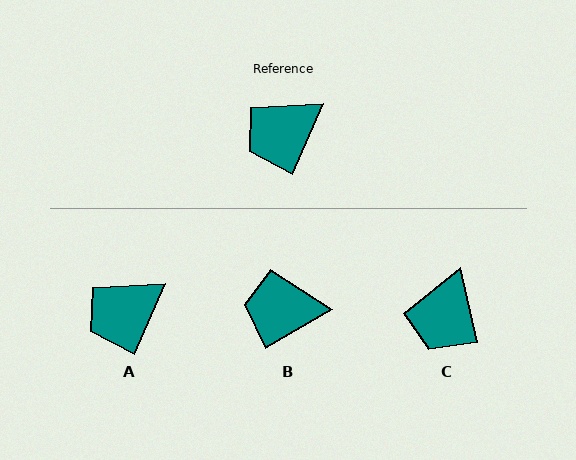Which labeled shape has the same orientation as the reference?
A.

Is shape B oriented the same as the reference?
No, it is off by about 36 degrees.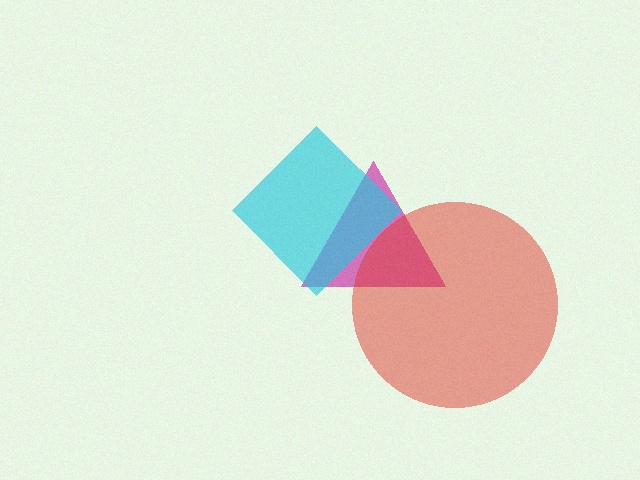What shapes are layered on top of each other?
The layered shapes are: a magenta triangle, a red circle, a cyan diamond.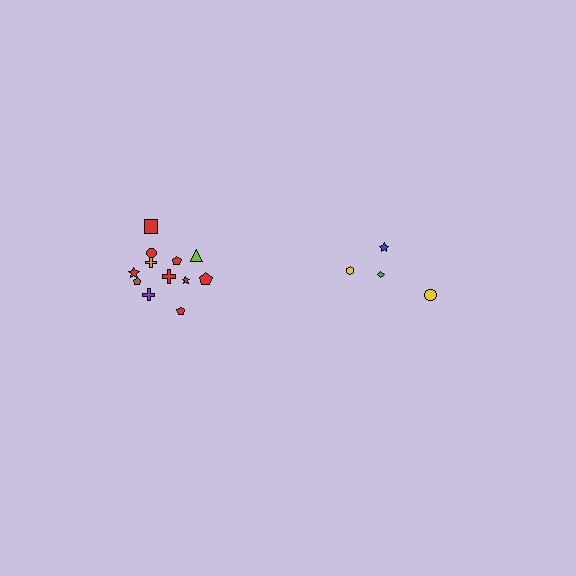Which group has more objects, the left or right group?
The left group.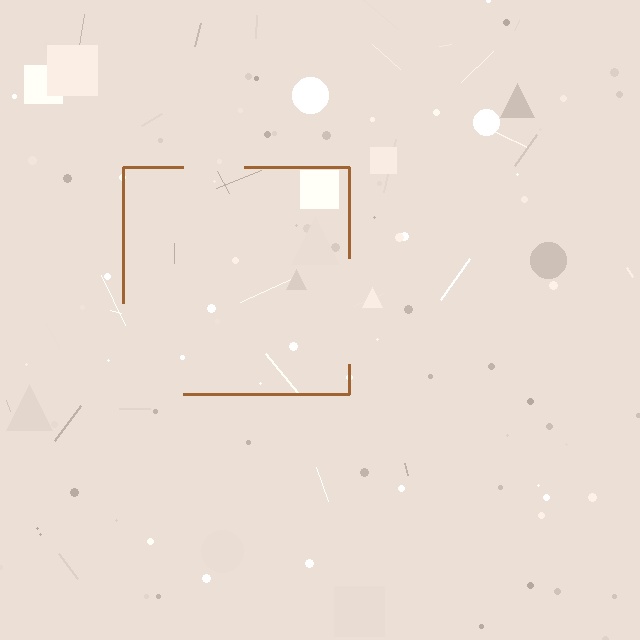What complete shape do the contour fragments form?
The contour fragments form a square.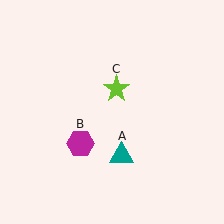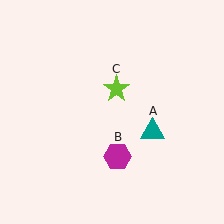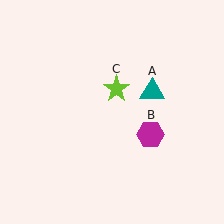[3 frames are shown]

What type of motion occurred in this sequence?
The teal triangle (object A), magenta hexagon (object B) rotated counterclockwise around the center of the scene.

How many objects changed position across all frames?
2 objects changed position: teal triangle (object A), magenta hexagon (object B).